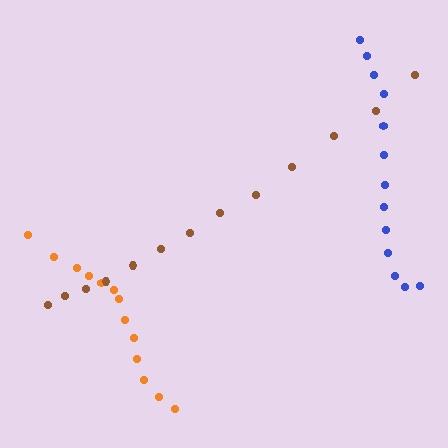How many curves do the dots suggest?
There are 3 distinct paths.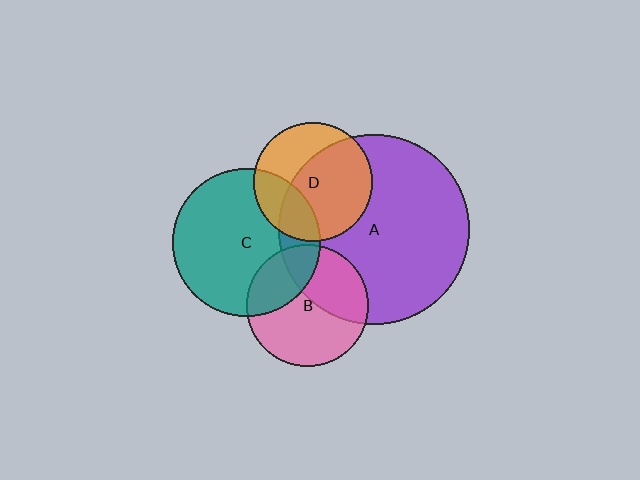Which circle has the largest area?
Circle A (purple).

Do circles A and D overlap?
Yes.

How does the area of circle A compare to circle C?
Approximately 1.7 times.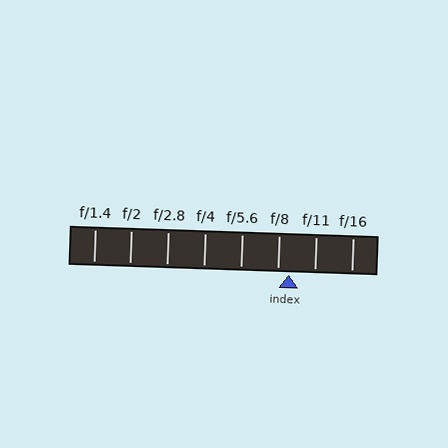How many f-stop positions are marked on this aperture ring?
There are 8 f-stop positions marked.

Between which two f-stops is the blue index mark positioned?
The index mark is between f/8 and f/11.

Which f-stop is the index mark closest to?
The index mark is closest to f/8.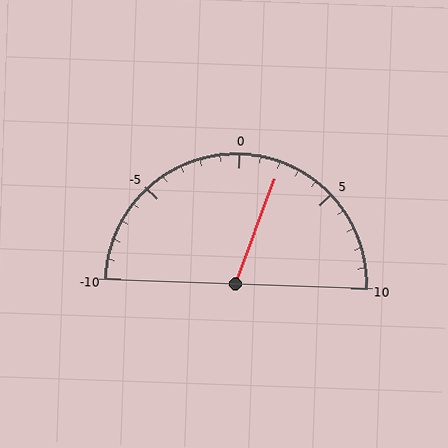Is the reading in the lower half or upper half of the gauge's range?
The reading is in the upper half of the range (-10 to 10).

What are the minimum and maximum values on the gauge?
The gauge ranges from -10 to 10.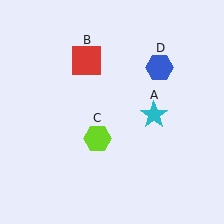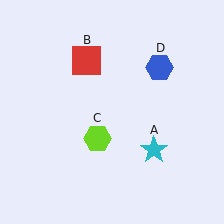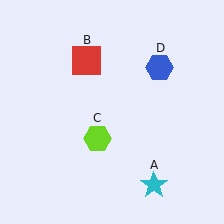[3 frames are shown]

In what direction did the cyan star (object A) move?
The cyan star (object A) moved down.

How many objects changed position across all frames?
1 object changed position: cyan star (object A).